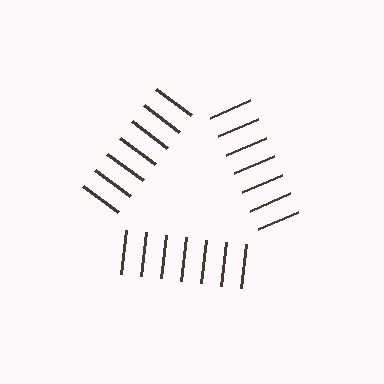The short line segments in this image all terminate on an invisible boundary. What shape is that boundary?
An illusory triangle — the line segments terminate on its edges but no continuous stroke is drawn.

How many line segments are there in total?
21 — 7 along each of the 3 edges.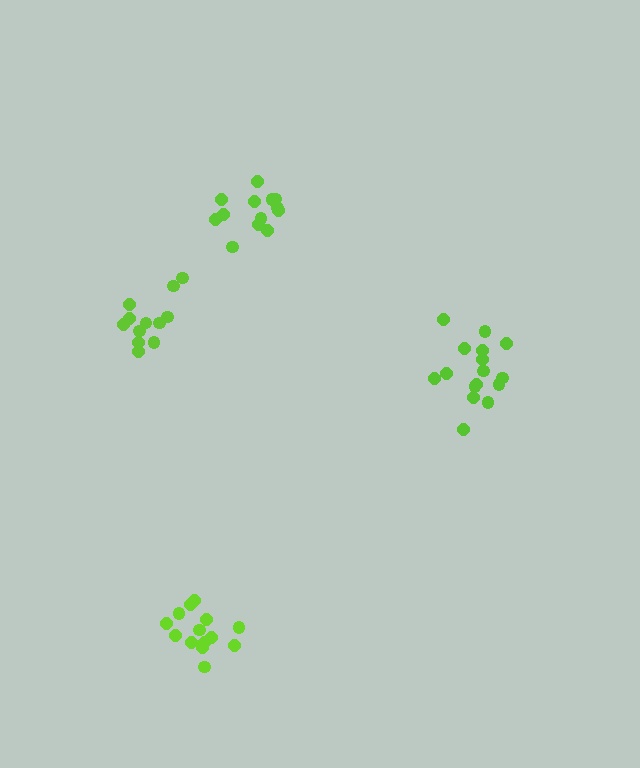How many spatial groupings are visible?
There are 4 spatial groupings.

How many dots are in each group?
Group 1: 13 dots, Group 2: 16 dots, Group 3: 14 dots, Group 4: 12 dots (55 total).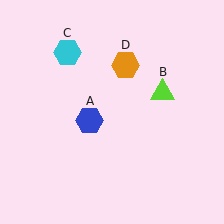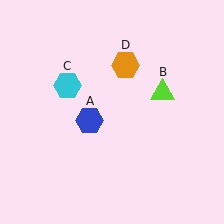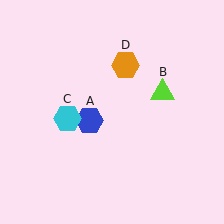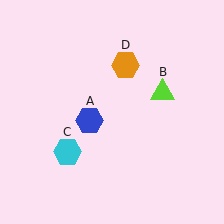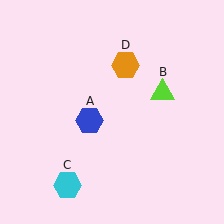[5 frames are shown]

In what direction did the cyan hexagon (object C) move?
The cyan hexagon (object C) moved down.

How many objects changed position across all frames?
1 object changed position: cyan hexagon (object C).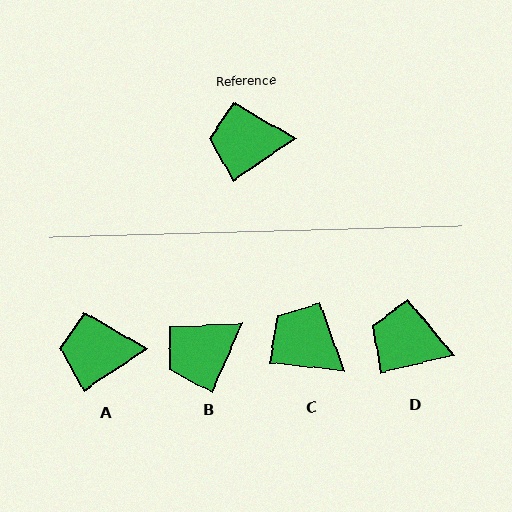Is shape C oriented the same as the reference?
No, it is off by about 40 degrees.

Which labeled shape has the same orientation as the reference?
A.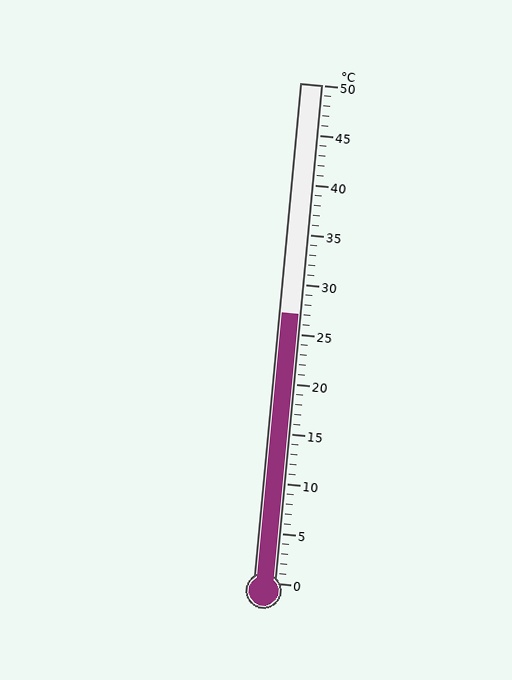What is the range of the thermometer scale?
The thermometer scale ranges from 0°C to 50°C.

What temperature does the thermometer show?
The thermometer shows approximately 27°C.